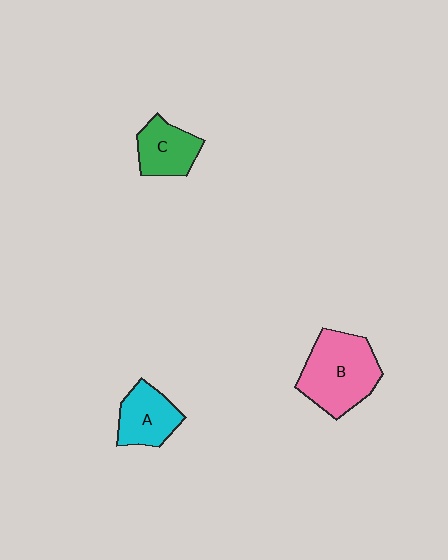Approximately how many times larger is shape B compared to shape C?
Approximately 1.7 times.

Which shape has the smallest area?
Shape C (green).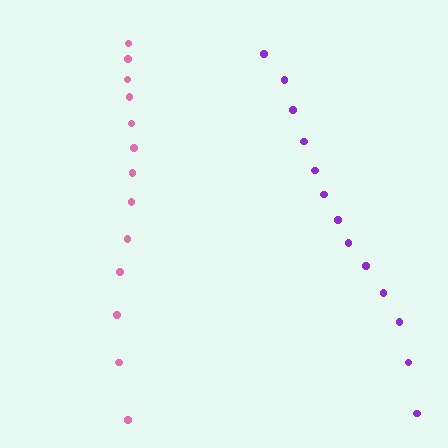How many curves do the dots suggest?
There are 2 distinct paths.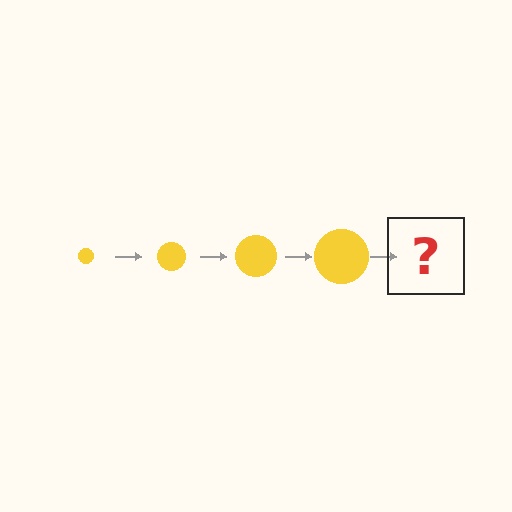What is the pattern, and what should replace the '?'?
The pattern is that the circle gets progressively larger each step. The '?' should be a yellow circle, larger than the previous one.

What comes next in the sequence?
The next element should be a yellow circle, larger than the previous one.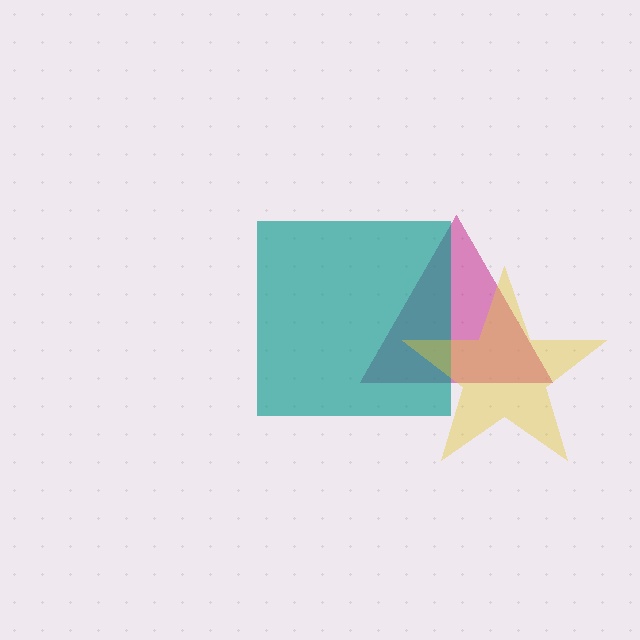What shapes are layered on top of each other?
The layered shapes are: a magenta triangle, a teal square, a yellow star.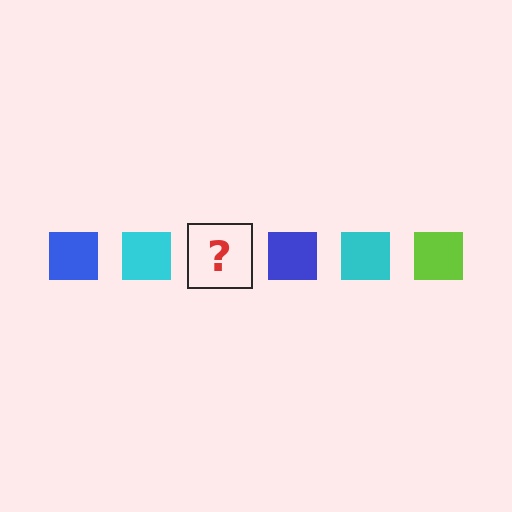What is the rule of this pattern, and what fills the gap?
The rule is that the pattern cycles through blue, cyan, lime squares. The gap should be filled with a lime square.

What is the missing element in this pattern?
The missing element is a lime square.